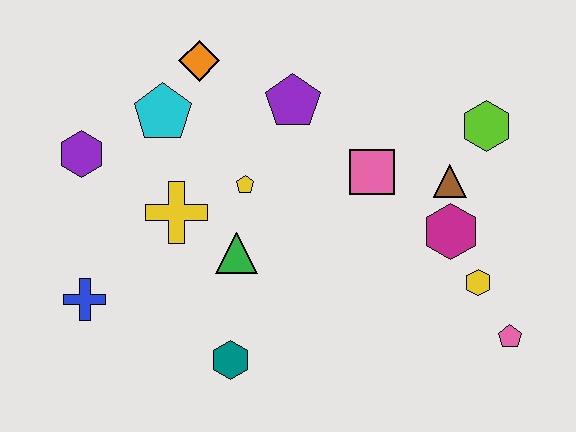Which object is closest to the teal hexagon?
The green triangle is closest to the teal hexagon.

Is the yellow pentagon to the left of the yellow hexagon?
Yes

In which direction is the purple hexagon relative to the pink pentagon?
The purple hexagon is to the left of the pink pentagon.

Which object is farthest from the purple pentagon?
The pink pentagon is farthest from the purple pentagon.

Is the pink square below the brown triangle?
No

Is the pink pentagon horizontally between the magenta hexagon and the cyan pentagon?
No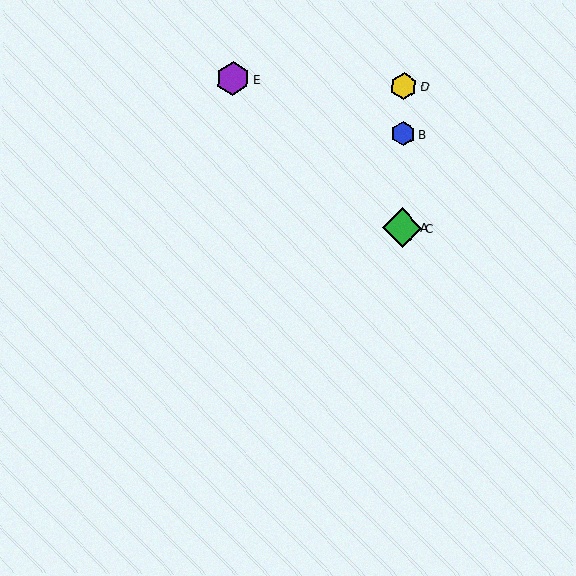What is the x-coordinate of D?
Object D is at x≈404.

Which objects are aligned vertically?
Objects A, B, C, D are aligned vertically.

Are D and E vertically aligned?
No, D is at x≈404 and E is at x≈233.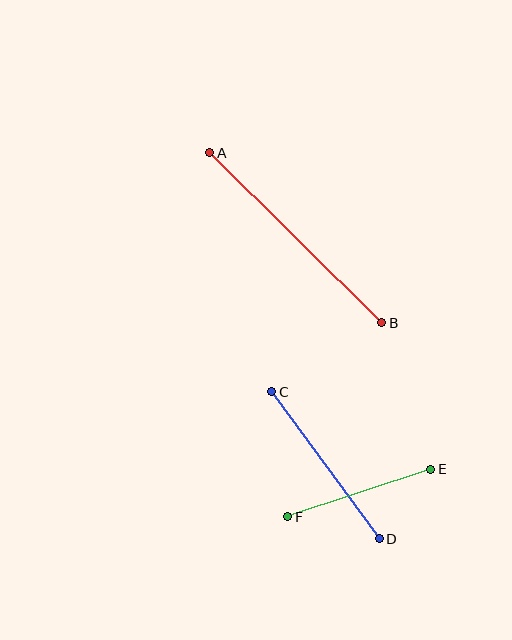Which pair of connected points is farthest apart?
Points A and B are farthest apart.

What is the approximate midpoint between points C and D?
The midpoint is at approximately (325, 465) pixels.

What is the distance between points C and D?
The distance is approximately 182 pixels.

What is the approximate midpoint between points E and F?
The midpoint is at approximately (359, 493) pixels.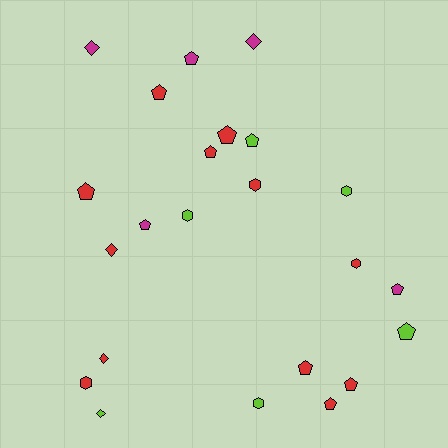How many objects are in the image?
There are 23 objects.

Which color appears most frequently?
Red, with 12 objects.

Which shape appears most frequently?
Pentagon, with 12 objects.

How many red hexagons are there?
There are 3 red hexagons.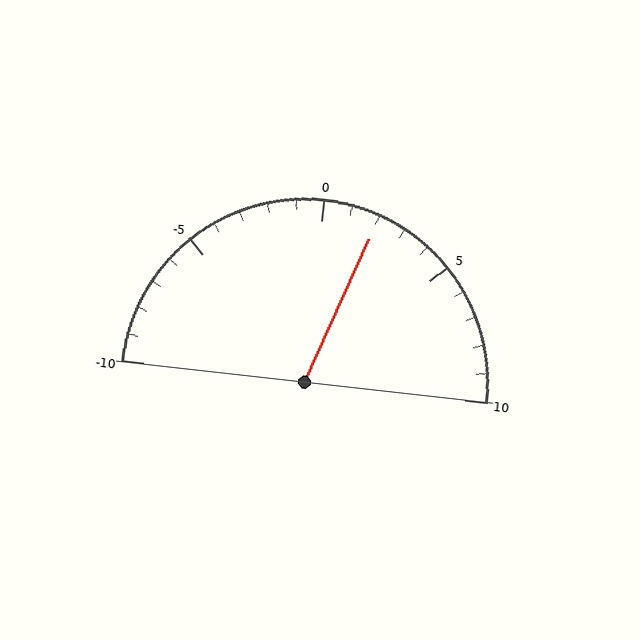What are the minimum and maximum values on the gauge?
The gauge ranges from -10 to 10.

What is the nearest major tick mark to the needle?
The nearest major tick mark is 0.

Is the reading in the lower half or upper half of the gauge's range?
The reading is in the upper half of the range (-10 to 10).